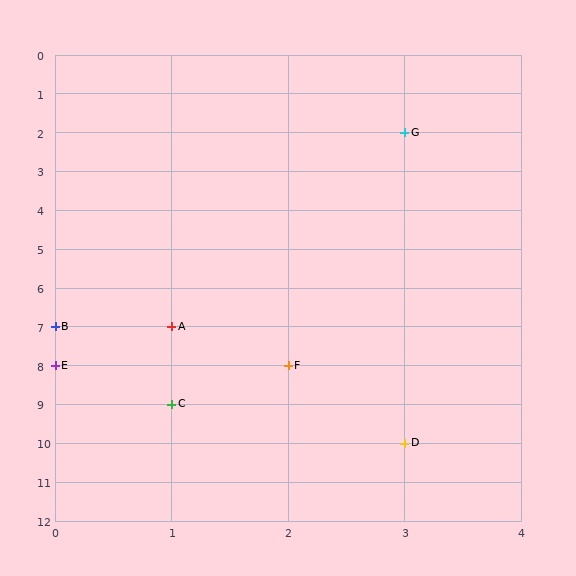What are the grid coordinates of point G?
Point G is at grid coordinates (3, 2).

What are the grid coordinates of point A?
Point A is at grid coordinates (1, 7).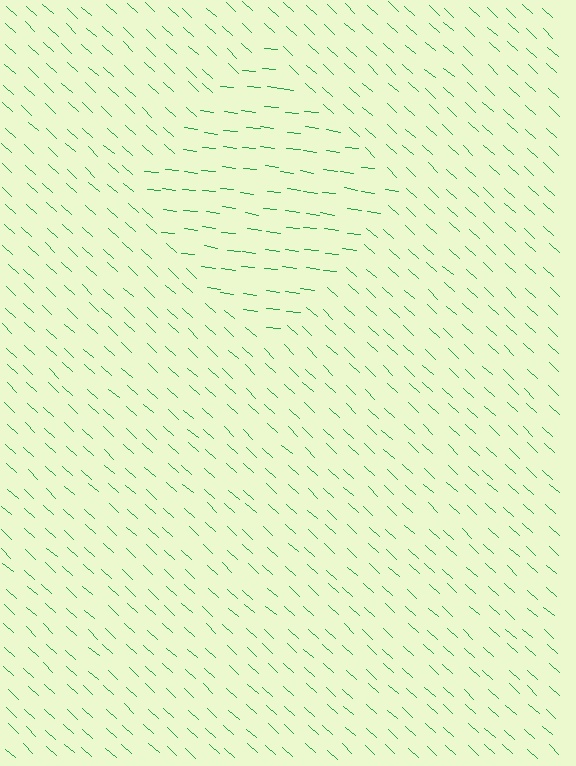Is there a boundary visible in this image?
Yes, there is a texture boundary formed by a change in line orientation.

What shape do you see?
I see a diamond.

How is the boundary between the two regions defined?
The boundary is defined purely by a change in line orientation (approximately 36 degrees difference). All lines are the same color and thickness.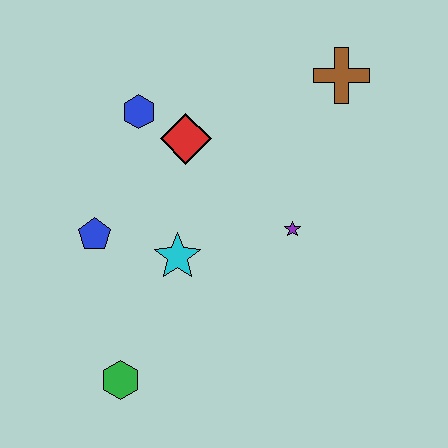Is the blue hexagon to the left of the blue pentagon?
No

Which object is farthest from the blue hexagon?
The green hexagon is farthest from the blue hexagon.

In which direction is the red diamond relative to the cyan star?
The red diamond is above the cyan star.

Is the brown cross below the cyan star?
No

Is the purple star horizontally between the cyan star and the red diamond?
No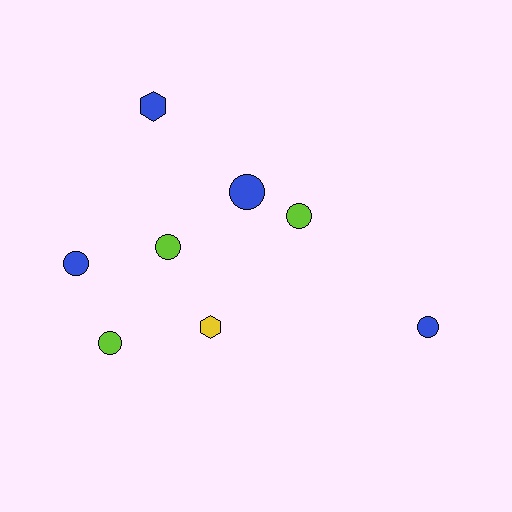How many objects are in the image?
There are 8 objects.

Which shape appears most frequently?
Circle, with 6 objects.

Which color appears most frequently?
Blue, with 4 objects.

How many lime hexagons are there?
There are no lime hexagons.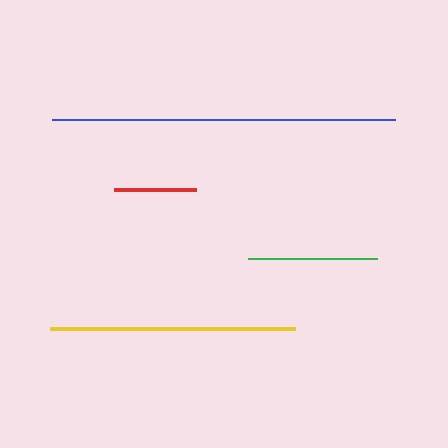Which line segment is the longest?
The blue line is the longest at approximately 343 pixels.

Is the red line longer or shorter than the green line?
The green line is longer than the red line.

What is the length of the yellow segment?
The yellow segment is approximately 245 pixels long.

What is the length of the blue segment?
The blue segment is approximately 343 pixels long.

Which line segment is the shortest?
The red line is the shortest at approximately 81 pixels.